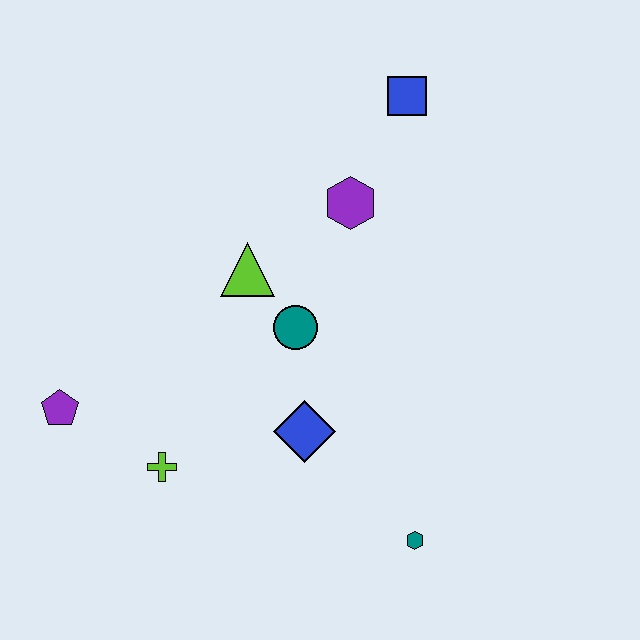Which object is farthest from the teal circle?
The blue square is farthest from the teal circle.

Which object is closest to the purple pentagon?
The lime cross is closest to the purple pentagon.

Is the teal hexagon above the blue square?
No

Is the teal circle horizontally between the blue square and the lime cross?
Yes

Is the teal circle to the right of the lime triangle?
Yes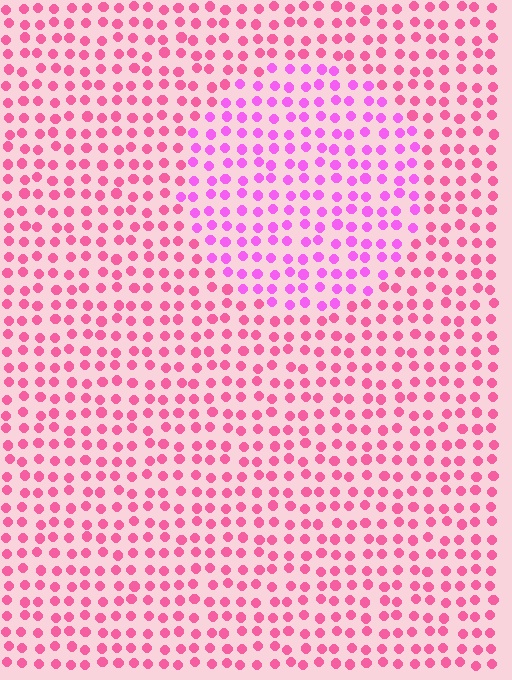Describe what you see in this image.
The image is filled with small pink elements in a uniform arrangement. A circle-shaped region is visible where the elements are tinted to a slightly different hue, forming a subtle color boundary.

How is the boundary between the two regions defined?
The boundary is defined purely by a slight shift in hue (about 32 degrees). Spacing, size, and orientation are identical on both sides.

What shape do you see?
I see a circle.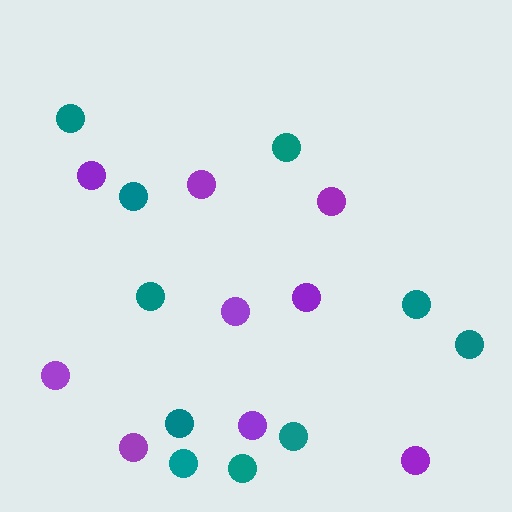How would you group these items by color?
There are 2 groups: one group of teal circles (10) and one group of purple circles (9).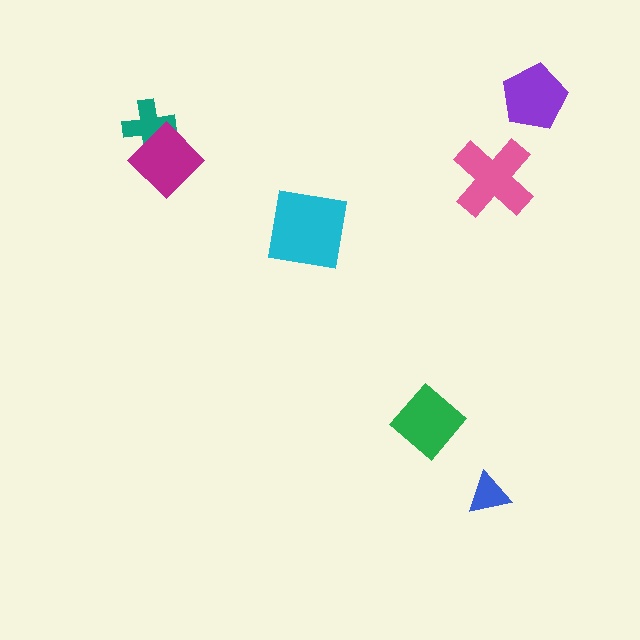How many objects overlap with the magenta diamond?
1 object overlaps with the magenta diamond.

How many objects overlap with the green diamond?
0 objects overlap with the green diamond.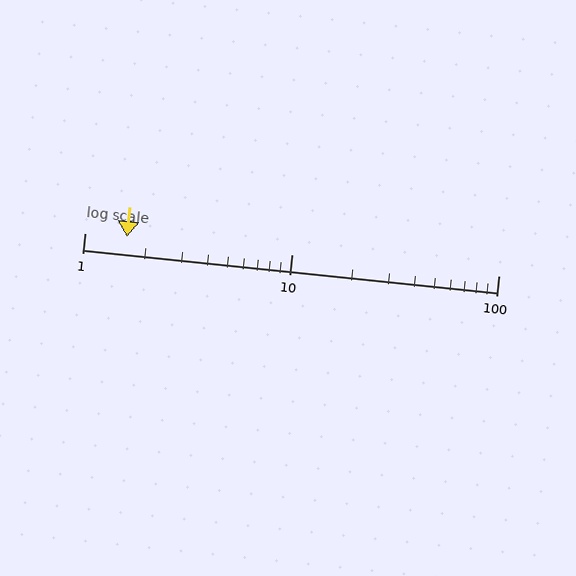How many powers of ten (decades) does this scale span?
The scale spans 2 decades, from 1 to 100.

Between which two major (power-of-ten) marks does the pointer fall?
The pointer is between 1 and 10.